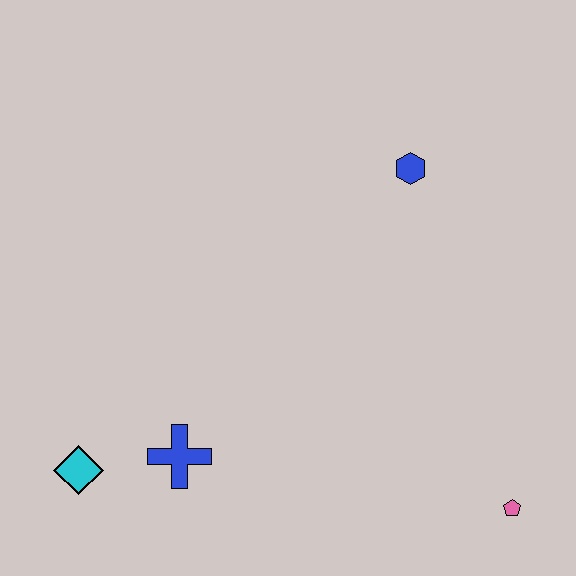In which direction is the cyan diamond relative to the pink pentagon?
The cyan diamond is to the left of the pink pentagon.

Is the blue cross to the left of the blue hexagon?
Yes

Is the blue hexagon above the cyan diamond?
Yes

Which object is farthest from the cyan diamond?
The blue hexagon is farthest from the cyan diamond.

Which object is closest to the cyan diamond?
The blue cross is closest to the cyan diamond.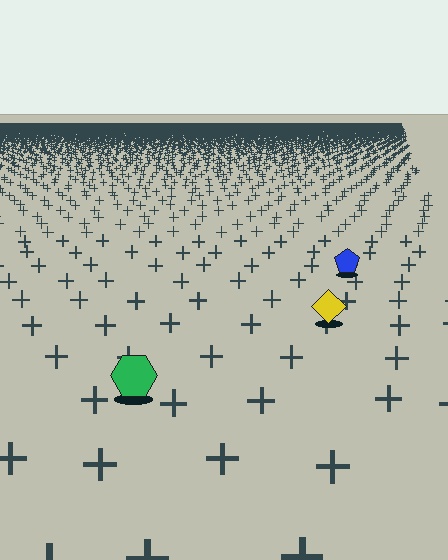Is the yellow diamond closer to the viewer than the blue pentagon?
Yes. The yellow diamond is closer — you can tell from the texture gradient: the ground texture is coarser near it.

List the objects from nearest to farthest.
From nearest to farthest: the green hexagon, the yellow diamond, the blue pentagon.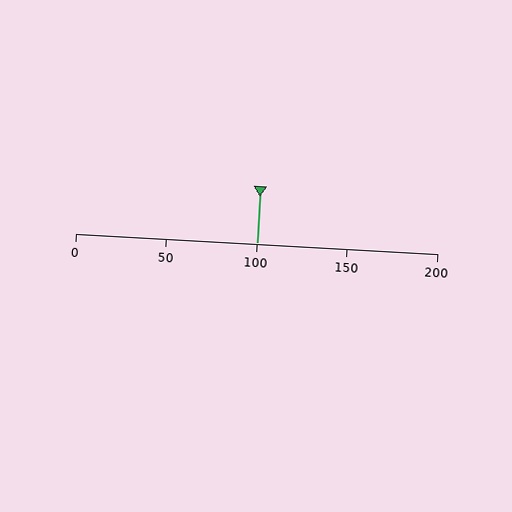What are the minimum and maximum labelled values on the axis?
The axis runs from 0 to 200.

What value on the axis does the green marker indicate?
The marker indicates approximately 100.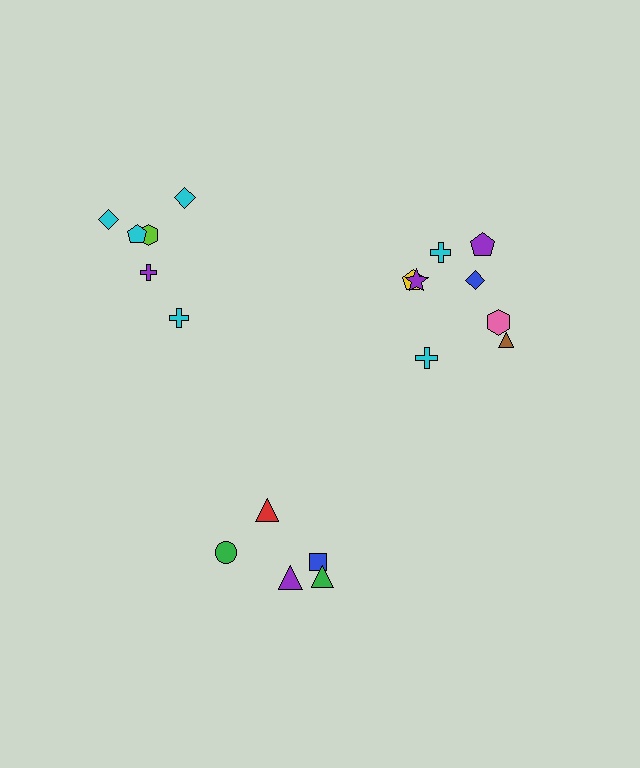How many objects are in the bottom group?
There are 5 objects.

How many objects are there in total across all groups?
There are 19 objects.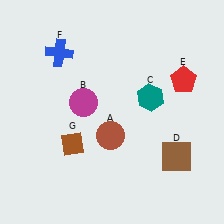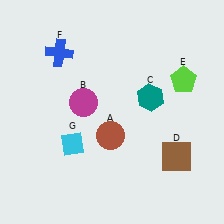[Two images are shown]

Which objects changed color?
E changed from red to lime. G changed from brown to cyan.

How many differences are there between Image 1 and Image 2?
There are 2 differences between the two images.